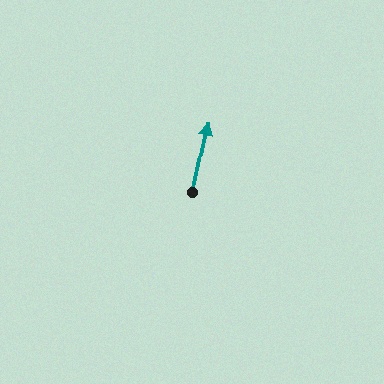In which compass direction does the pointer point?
North.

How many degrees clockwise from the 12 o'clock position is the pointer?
Approximately 12 degrees.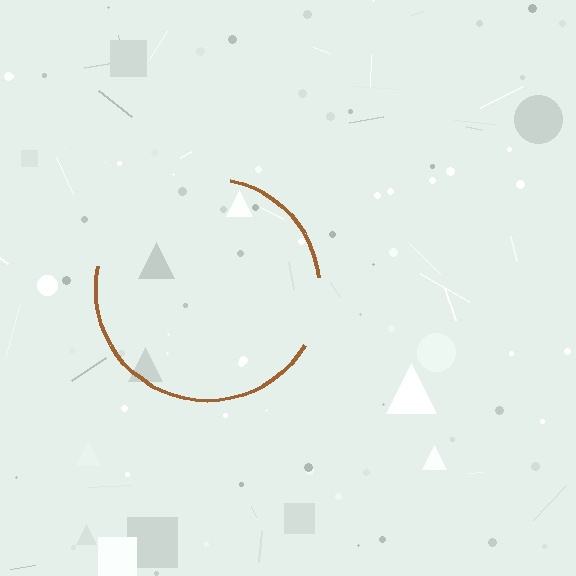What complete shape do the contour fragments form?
The contour fragments form a circle.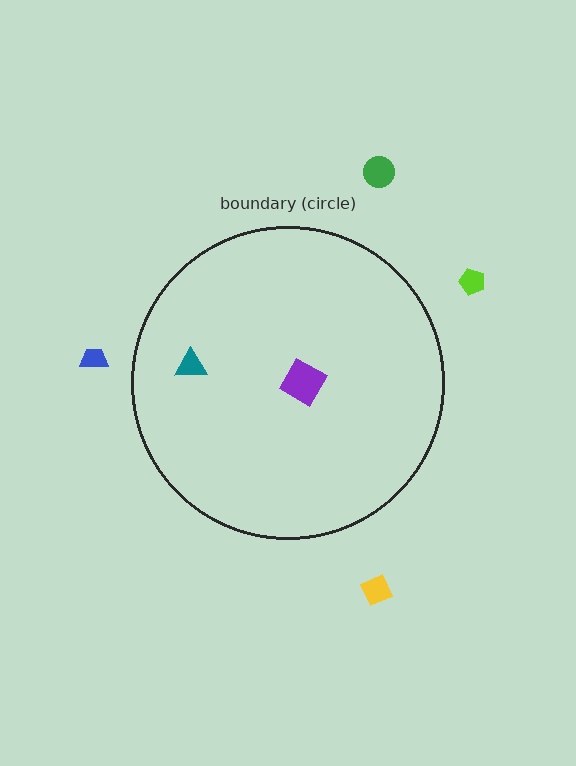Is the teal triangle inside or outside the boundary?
Inside.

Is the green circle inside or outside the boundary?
Outside.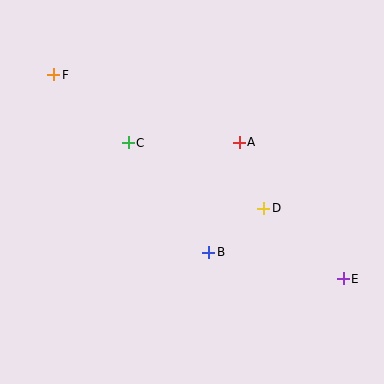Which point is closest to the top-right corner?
Point A is closest to the top-right corner.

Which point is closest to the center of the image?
Point B at (209, 252) is closest to the center.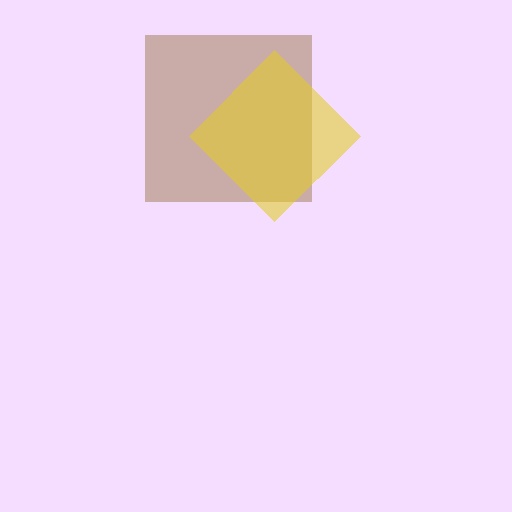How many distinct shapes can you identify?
There are 2 distinct shapes: a brown square, a yellow diamond.